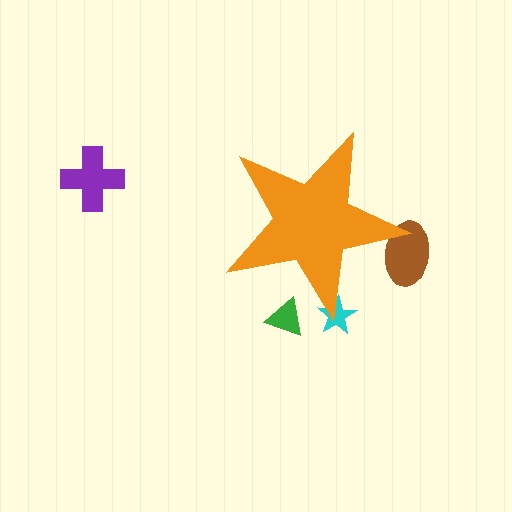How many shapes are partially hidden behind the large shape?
3 shapes are partially hidden.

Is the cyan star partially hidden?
Yes, the cyan star is partially hidden behind the orange star.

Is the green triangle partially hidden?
Yes, the green triangle is partially hidden behind the orange star.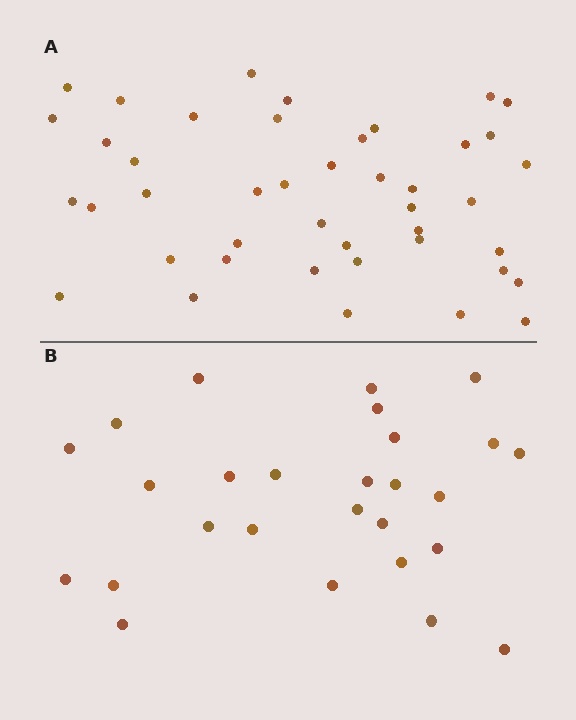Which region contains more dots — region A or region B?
Region A (the top region) has more dots.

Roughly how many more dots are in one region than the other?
Region A has approximately 15 more dots than region B.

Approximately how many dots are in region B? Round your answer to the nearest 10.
About 30 dots. (The exact count is 27, which rounds to 30.)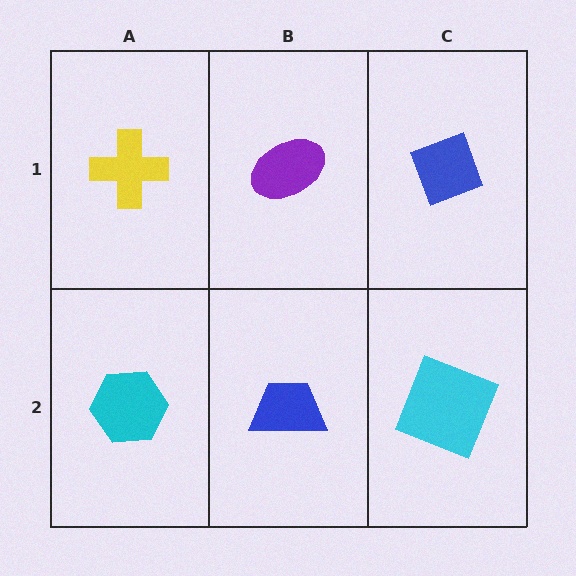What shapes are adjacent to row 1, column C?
A cyan square (row 2, column C), a purple ellipse (row 1, column B).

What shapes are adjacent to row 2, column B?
A purple ellipse (row 1, column B), a cyan hexagon (row 2, column A), a cyan square (row 2, column C).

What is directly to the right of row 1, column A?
A purple ellipse.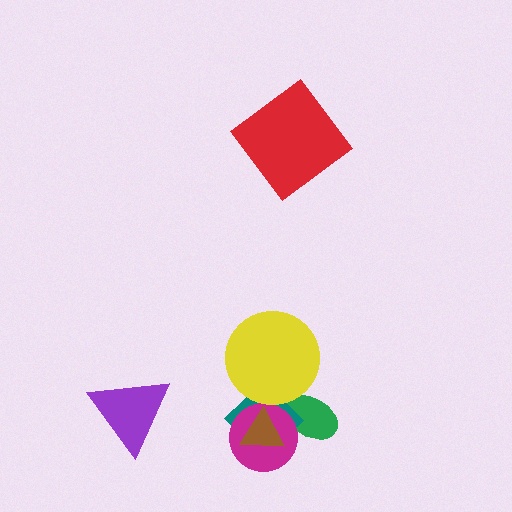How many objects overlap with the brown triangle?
2 objects overlap with the brown triangle.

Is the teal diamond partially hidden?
Yes, it is partially covered by another shape.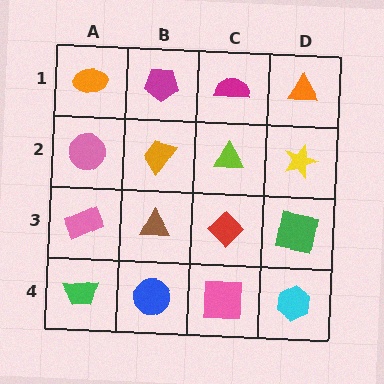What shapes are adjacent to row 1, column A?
A pink circle (row 2, column A), a magenta pentagon (row 1, column B).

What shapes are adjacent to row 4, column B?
A brown triangle (row 3, column B), a green trapezoid (row 4, column A), a pink square (row 4, column C).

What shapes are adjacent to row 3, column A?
A pink circle (row 2, column A), a green trapezoid (row 4, column A), a brown triangle (row 3, column B).